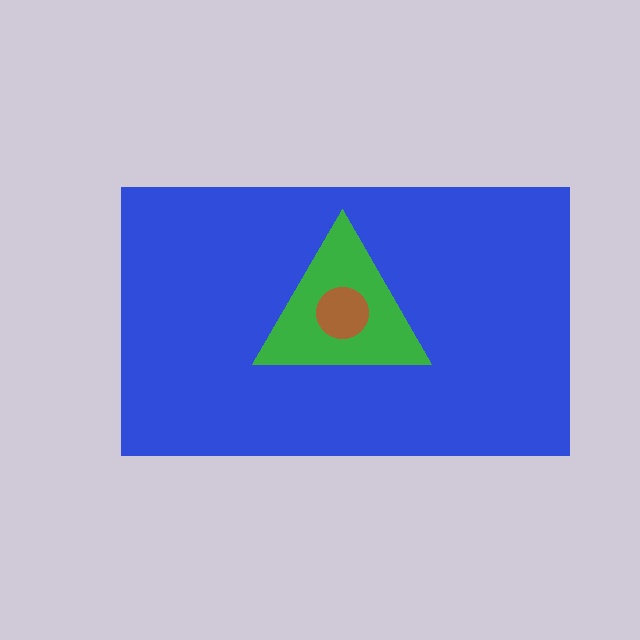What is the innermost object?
The brown circle.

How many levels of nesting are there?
3.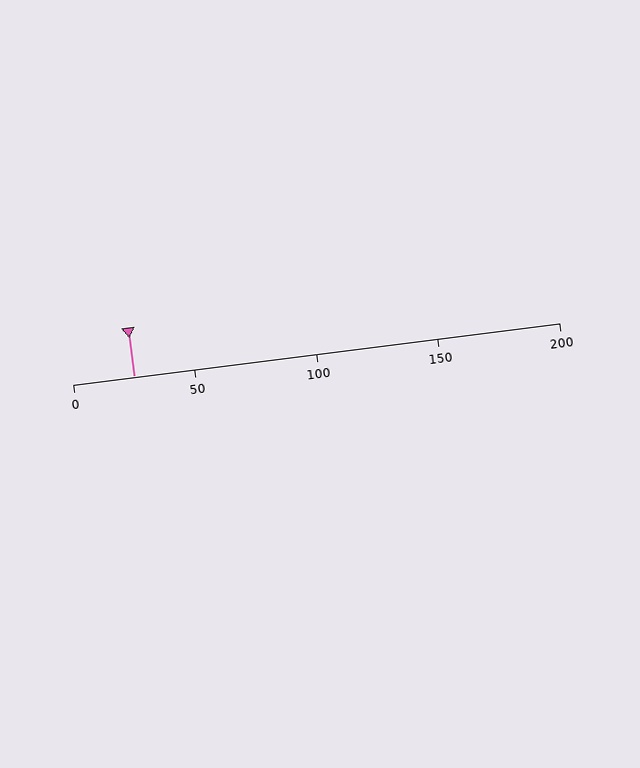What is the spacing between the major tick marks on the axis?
The major ticks are spaced 50 apart.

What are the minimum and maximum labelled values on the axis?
The axis runs from 0 to 200.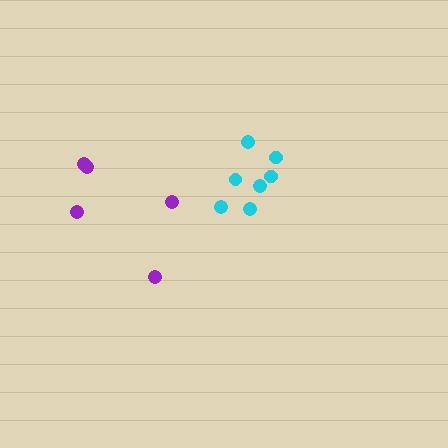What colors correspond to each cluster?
The clusters are colored: cyan, purple.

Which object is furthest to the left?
The purple cluster is leftmost.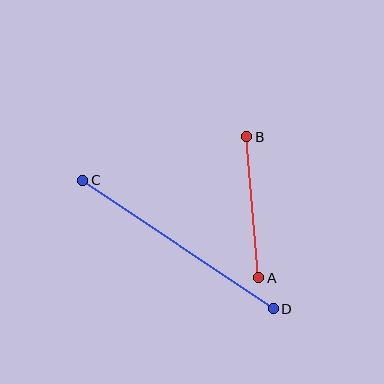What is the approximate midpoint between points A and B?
The midpoint is at approximately (253, 207) pixels.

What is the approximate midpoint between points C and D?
The midpoint is at approximately (178, 244) pixels.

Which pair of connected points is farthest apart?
Points C and D are farthest apart.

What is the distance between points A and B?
The distance is approximately 142 pixels.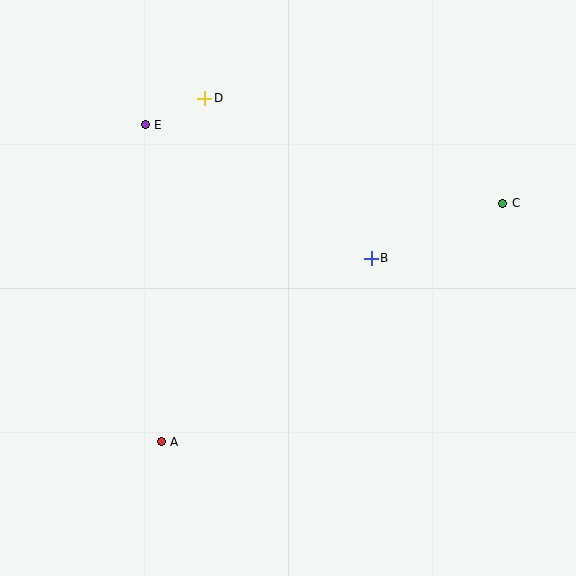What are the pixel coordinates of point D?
Point D is at (205, 98).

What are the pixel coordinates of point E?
Point E is at (145, 125).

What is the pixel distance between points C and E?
The distance between C and E is 366 pixels.